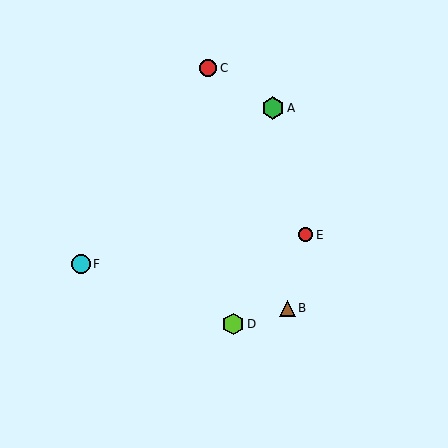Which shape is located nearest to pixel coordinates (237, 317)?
The lime hexagon (labeled D) at (233, 324) is nearest to that location.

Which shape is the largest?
The green hexagon (labeled A) is the largest.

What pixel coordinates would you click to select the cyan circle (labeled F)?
Click at (81, 264) to select the cyan circle F.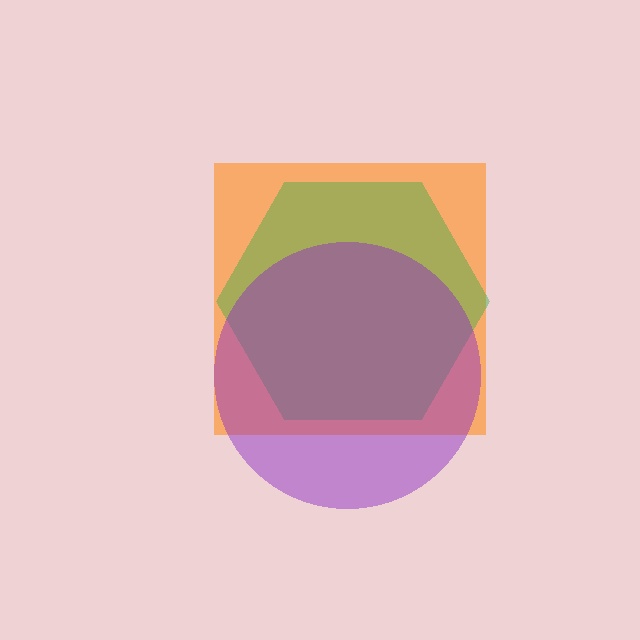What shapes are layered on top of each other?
The layered shapes are: an orange square, a green hexagon, a purple circle.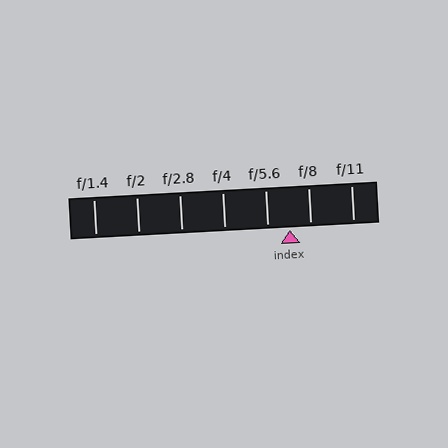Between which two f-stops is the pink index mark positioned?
The index mark is between f/5.6 and f/8.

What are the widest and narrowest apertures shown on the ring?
The widest aperture shown is f/1.4 and the narrowest is f/11.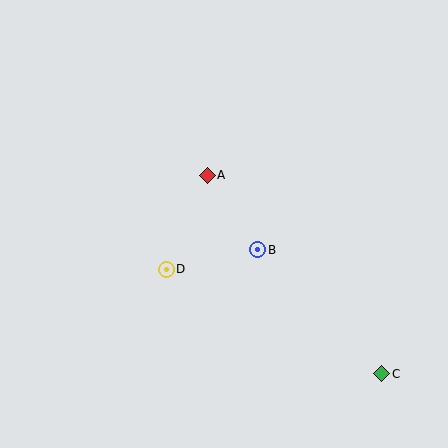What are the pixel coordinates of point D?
Point D is at (166, 269).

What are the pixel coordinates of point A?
Point A is at (207, 175).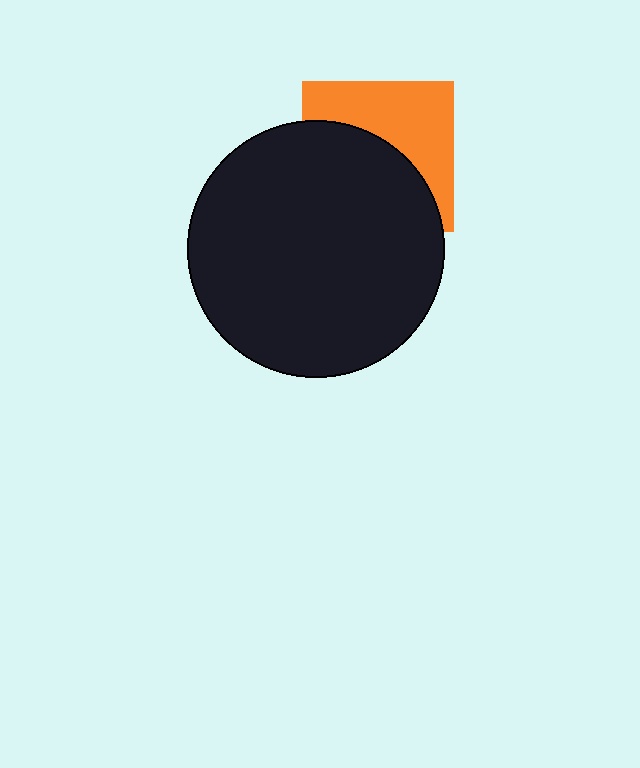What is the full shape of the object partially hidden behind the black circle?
The partially hidden object is an orange square.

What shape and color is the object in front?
The object in front is a black circle.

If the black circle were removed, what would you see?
You would see the complete orange square.